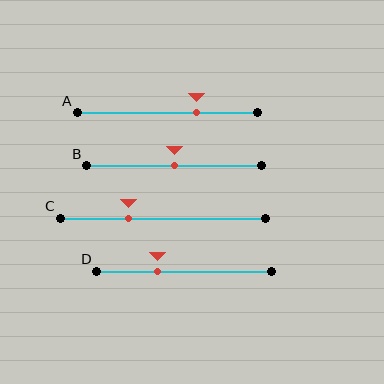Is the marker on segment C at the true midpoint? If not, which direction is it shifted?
No, the marker on segment C is shifted to the left by about 17% of the segment length.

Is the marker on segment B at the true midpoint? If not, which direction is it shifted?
Yes, the marker on segment B is at the true midpoint.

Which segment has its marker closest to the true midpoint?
Segment B has its marker closest to the true midpoint.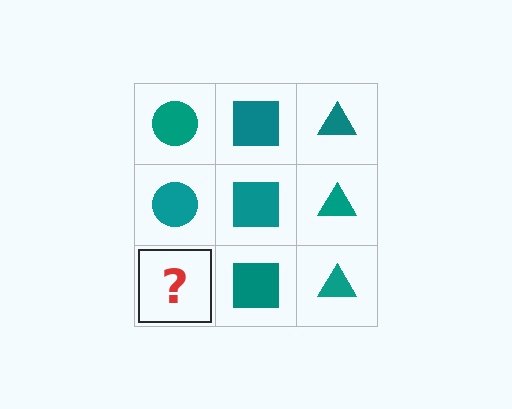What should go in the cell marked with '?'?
The missing cell should contain a teal circle.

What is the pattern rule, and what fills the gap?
The rule is that each column has a consistent shape. The gap should be filled with a teal circle.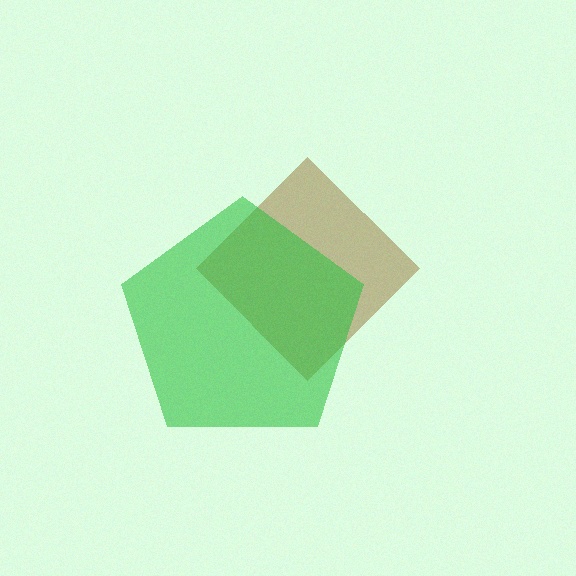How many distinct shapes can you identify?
There are 2 distinct shapes: a brown diamond, a green pentagon.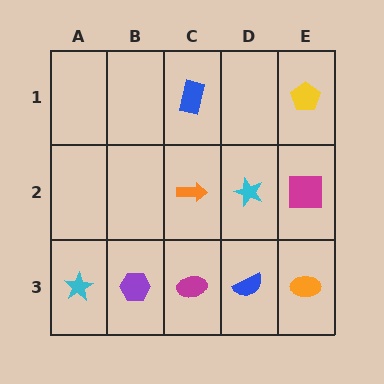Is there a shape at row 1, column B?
No, that cell is empty.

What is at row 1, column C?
A blue rectangle.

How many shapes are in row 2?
3 shapes.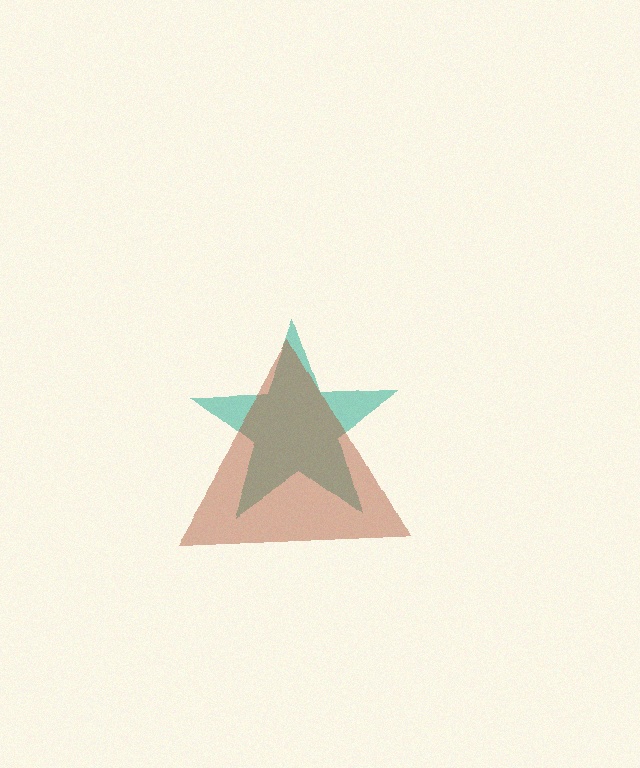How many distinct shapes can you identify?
There are 2 distinct shapes: a teal star, a brown triangle.